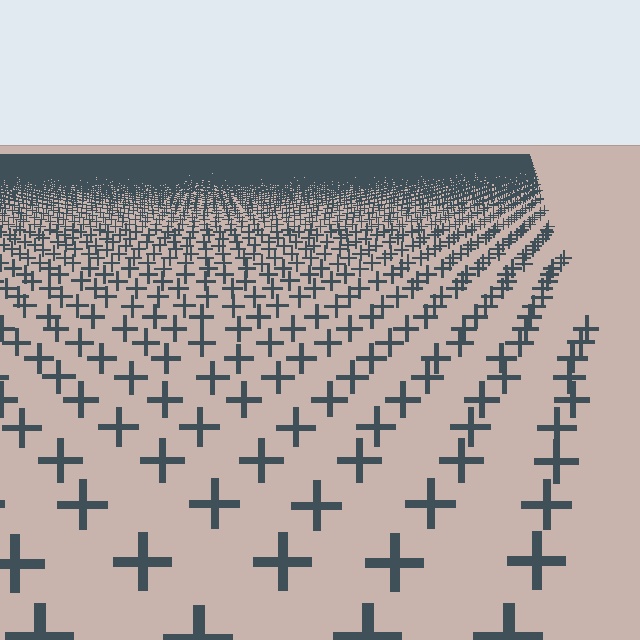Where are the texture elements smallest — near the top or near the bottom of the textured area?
Near the top.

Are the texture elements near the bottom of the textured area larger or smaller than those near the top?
Larger. Near the bottom, elements are closer to the viewer and appear at a bigger on-screen size.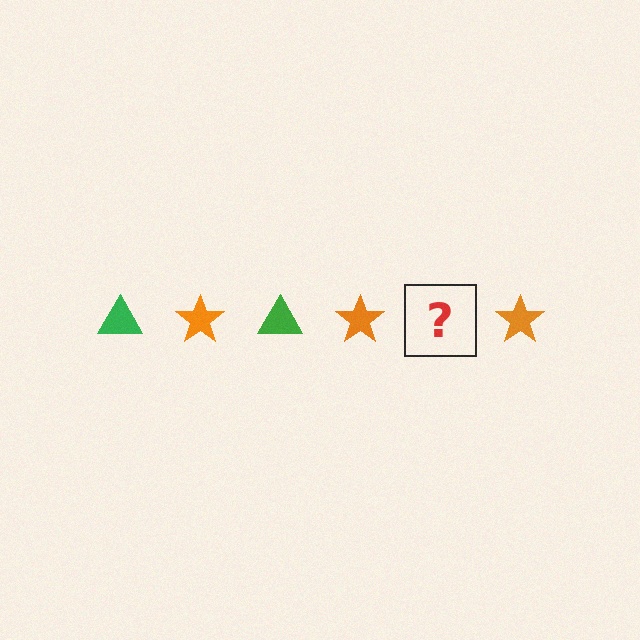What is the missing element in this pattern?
The missing element is a green triangle.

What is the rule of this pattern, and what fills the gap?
The rule is that the pattern alternates between green triangle and orange star. The gap should be filled with a green triangle.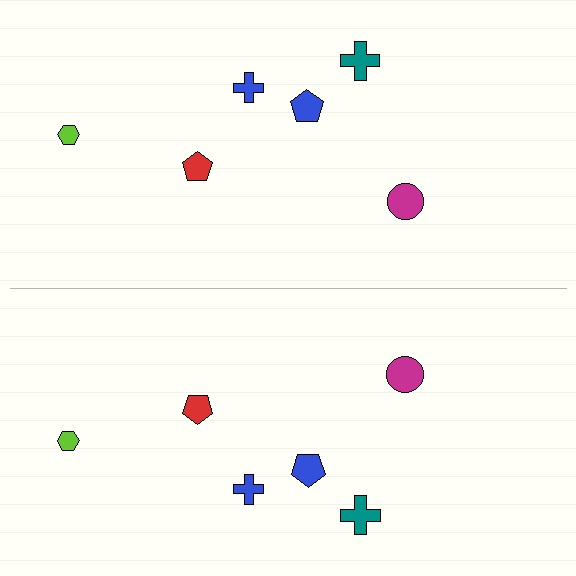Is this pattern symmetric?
Yes, this pattern has bilateral (reflection) symmetry.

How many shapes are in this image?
There are 12 shapes in this image.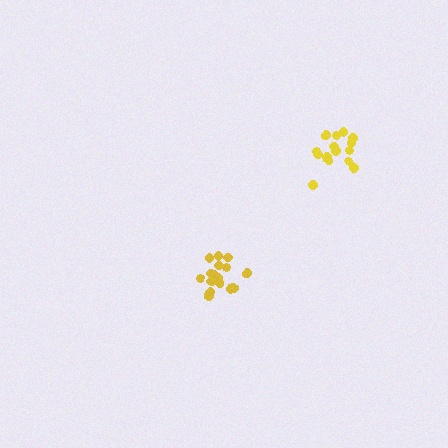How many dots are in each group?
Group 1: 20 dots, Group 2: 15 dots (35 total).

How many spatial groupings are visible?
There are 2 spatial groupings.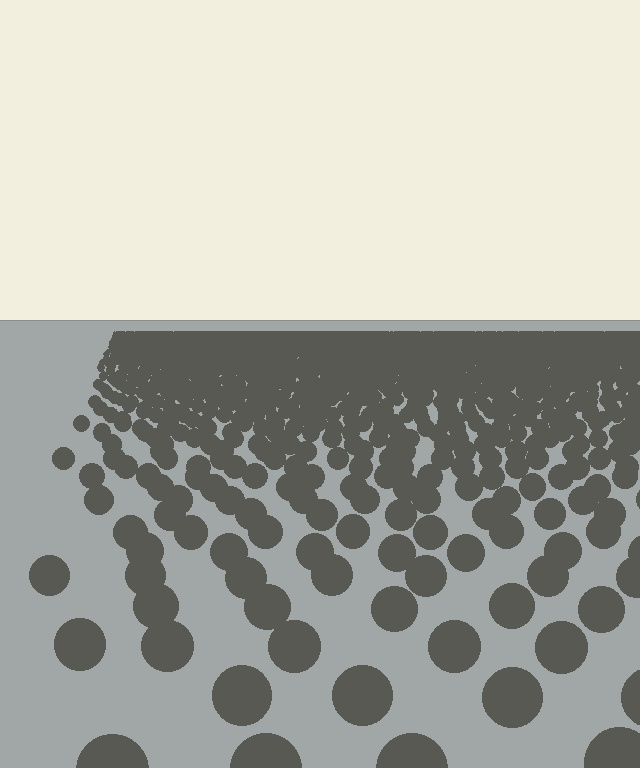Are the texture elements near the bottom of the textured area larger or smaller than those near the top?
Larger. Near the bottom, elements are closer to the viewer and appear at a bigger on-screen size.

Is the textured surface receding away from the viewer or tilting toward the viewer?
The surface is receding away from the viewer. Texture elements get smaller and denser toward the top.